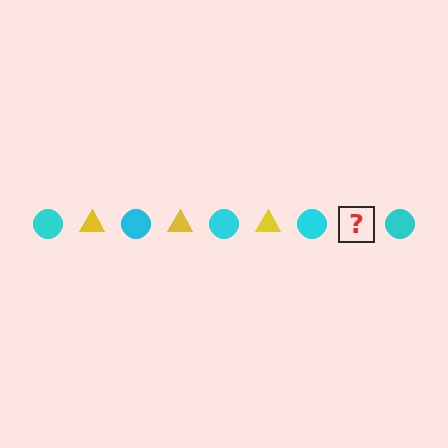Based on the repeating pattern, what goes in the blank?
The blank should be a yellow triangle.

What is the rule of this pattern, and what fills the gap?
The rule is that the pattern alternates between cyan circle and yellow triangle. The gap should be filled with a yellow triangle.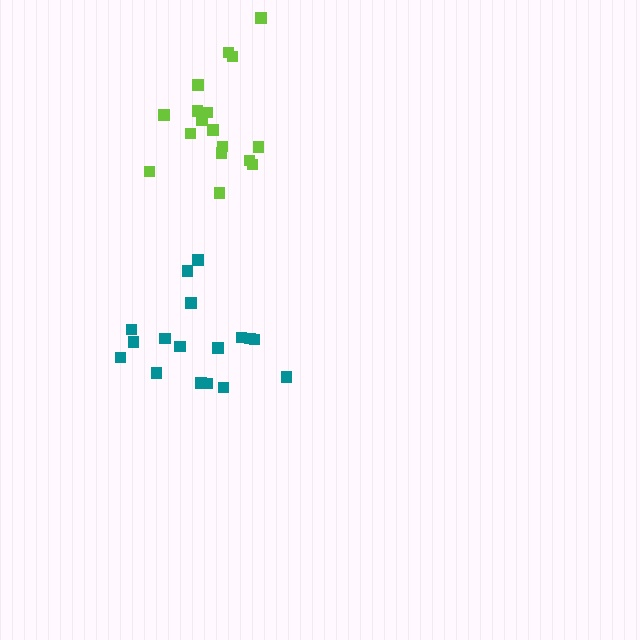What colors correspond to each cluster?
The clusters are colored: lime, teal.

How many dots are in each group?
Group 1: 17 dots, Group 2: 17 dots (34 total).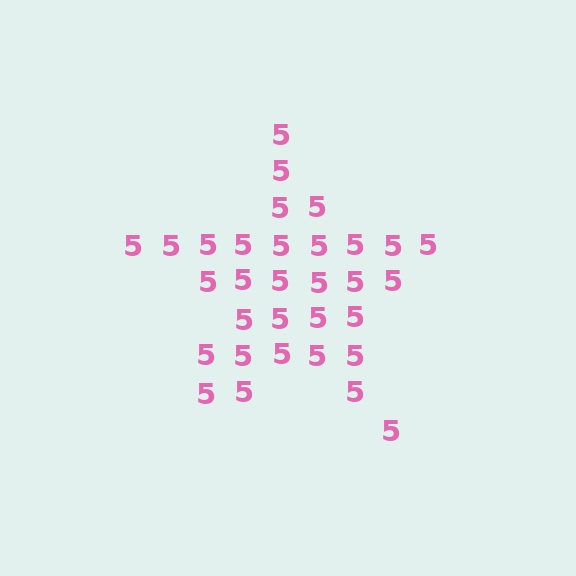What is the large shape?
The large shape is a star.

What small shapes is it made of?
It is made of small digit 5's.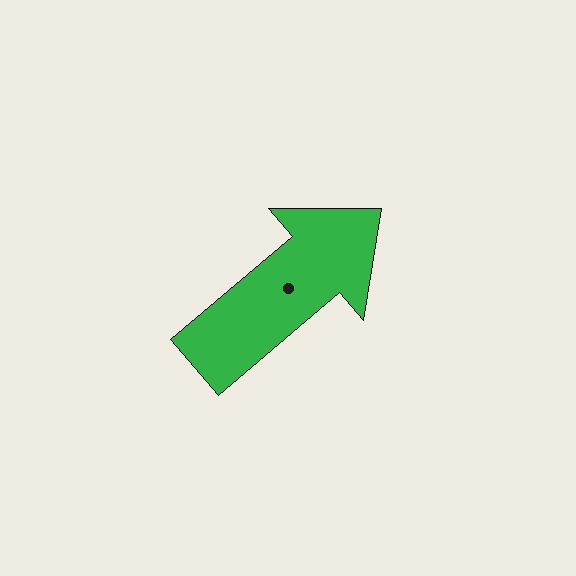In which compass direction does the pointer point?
Northeast.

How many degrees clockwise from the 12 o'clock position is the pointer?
Approximately 50 degrees.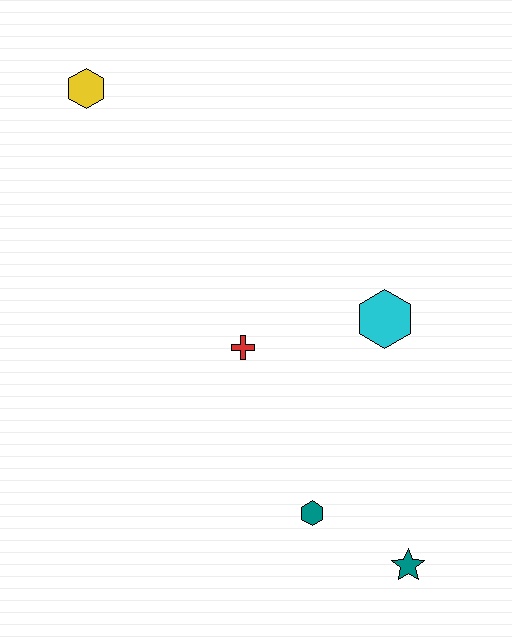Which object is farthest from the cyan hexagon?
The yellow hexagon is farthest from the cyan hexagon.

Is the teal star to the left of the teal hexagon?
No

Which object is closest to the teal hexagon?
The teal star is closest to the teal hexagon.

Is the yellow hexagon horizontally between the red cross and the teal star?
No